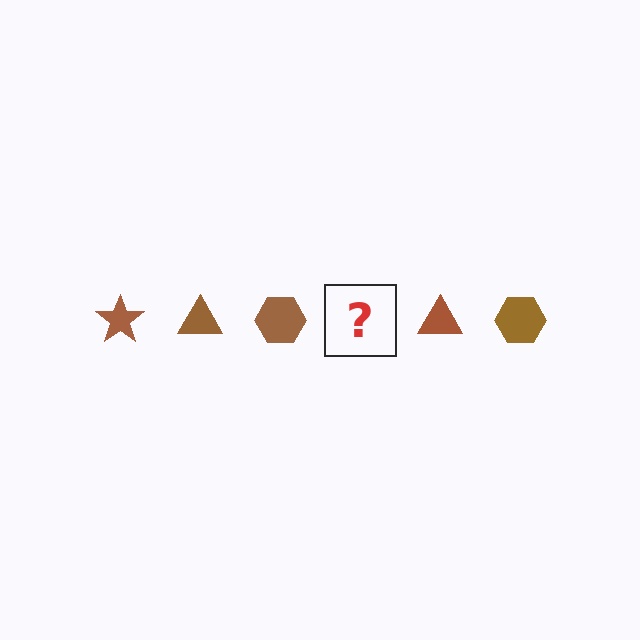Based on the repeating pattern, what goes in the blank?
The blank should be a brown star.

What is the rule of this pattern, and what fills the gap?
The rule is that the pattern cycles through star, triangle, hexagon shapes in brown. The gap should be filled with a brown star.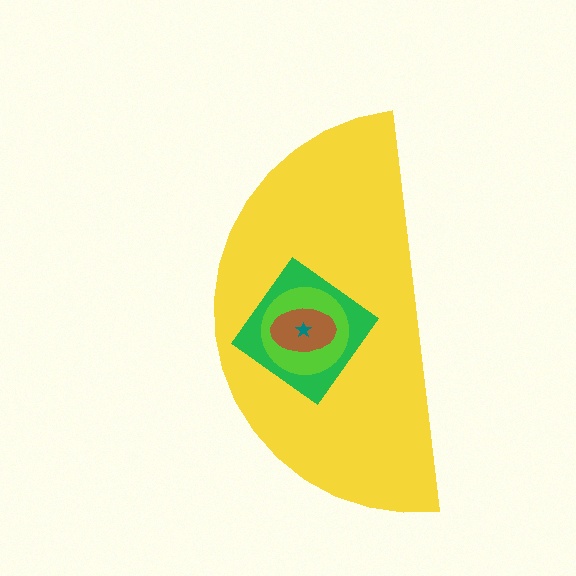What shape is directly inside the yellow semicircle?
The green diamond.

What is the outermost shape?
The yellow semicircle.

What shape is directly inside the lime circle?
The brown ellipse.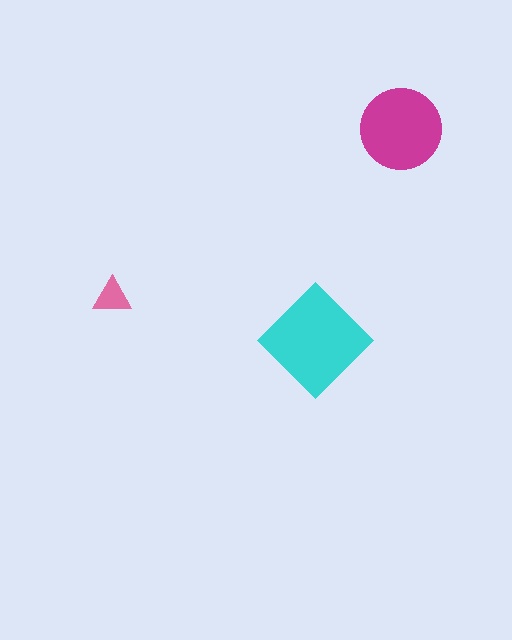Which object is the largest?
The cyan diamond.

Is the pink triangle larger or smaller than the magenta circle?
Smaller.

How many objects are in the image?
There are 3 objects in the image.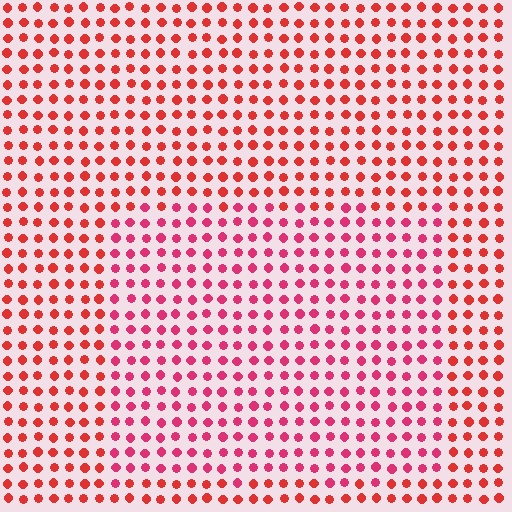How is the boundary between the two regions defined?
The boundary is defined purely by a slight shift in hue (about 24 degrees). Spacing, size, and orientation are identical on both sides.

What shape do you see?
I see a rectangle.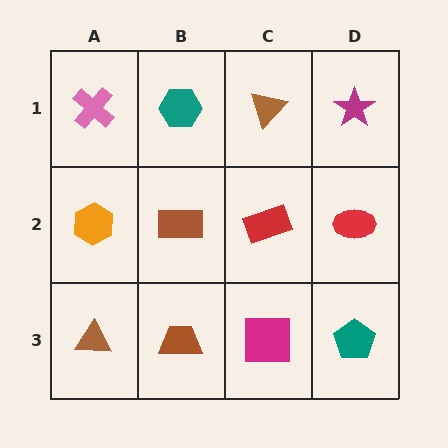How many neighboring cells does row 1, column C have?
3.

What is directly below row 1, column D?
A red ellipse.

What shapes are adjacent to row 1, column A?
An orange hexagon (row 2, column A), a teal hexagon (row 1, column B).